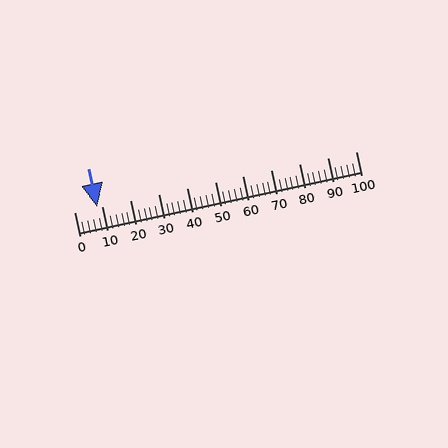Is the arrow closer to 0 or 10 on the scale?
The arrow is closer to 10.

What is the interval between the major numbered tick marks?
The major tick marks are spaced 10 units apart.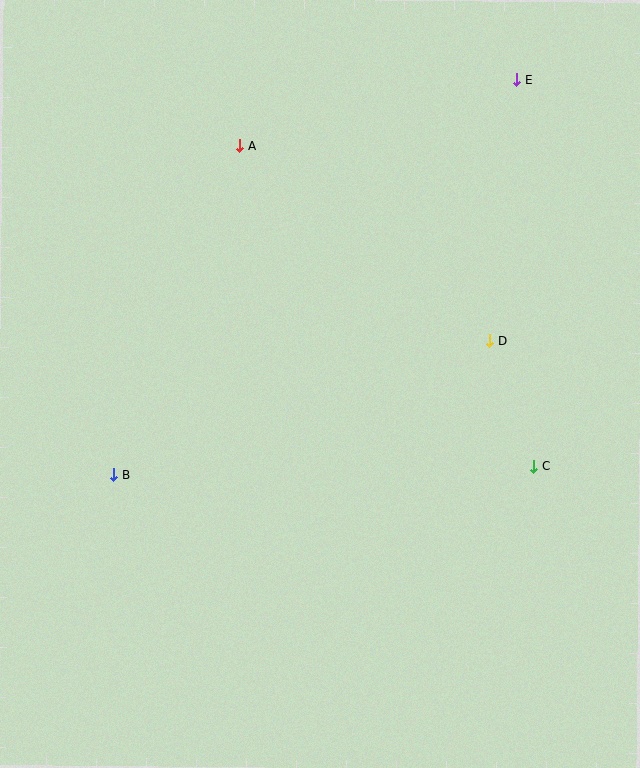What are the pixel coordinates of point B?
Point B is at (114, 475).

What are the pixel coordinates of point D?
Point D is at (490, 340).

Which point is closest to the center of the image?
Point D at (490, 340) is closest to the center.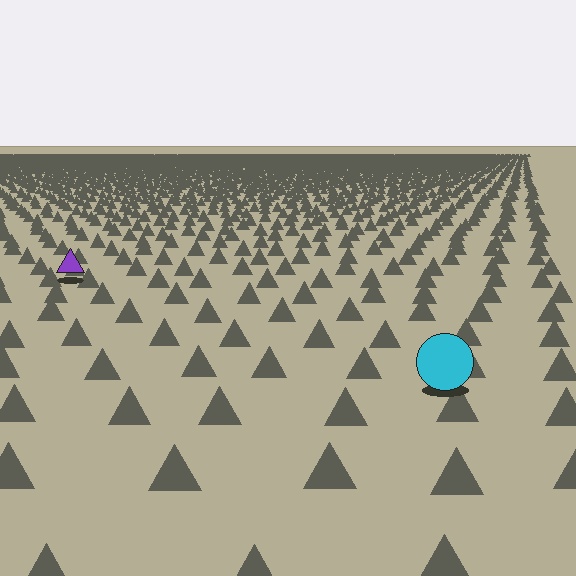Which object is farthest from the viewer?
The purple triangle is farthest from the viewer. It appears smaller and the ground texture around it is denser.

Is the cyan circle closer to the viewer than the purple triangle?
Yes. The cyan circle is closer — you can tell from the texture gradient: the ground texture is coarser near it.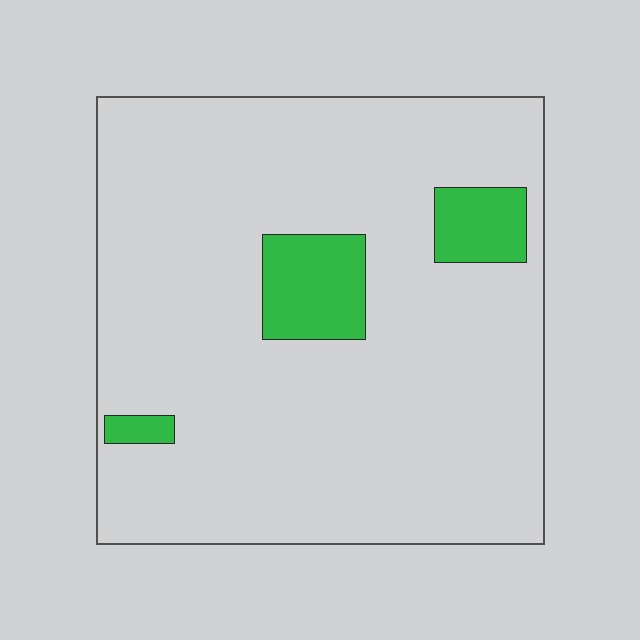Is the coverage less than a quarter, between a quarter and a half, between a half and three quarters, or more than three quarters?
Less than a quarter.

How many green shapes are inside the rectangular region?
3.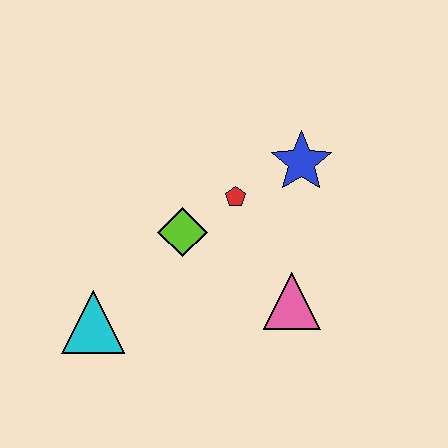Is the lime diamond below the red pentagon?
Yes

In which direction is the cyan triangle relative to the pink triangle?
The cyan triangle is to the left of the pink triangle.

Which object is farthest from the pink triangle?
The cyan triangle is farthest from the pink triangle.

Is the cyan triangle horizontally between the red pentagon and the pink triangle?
No